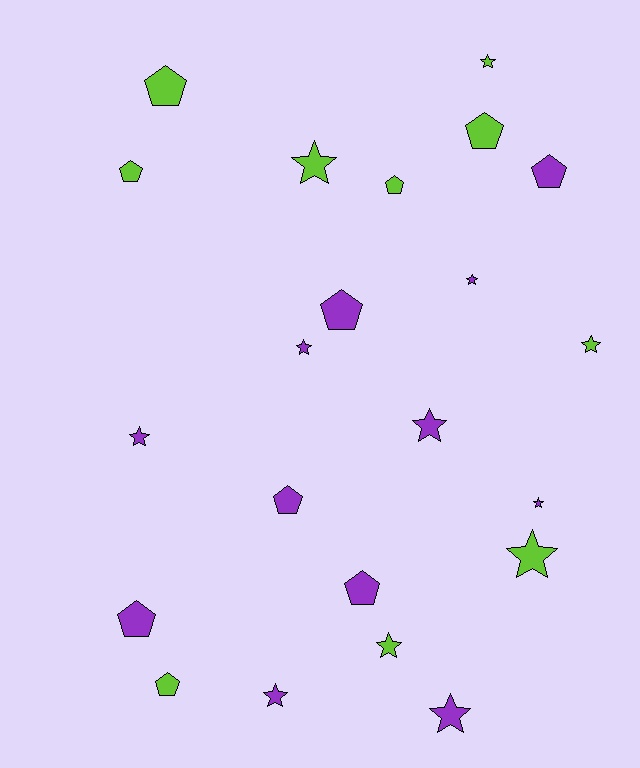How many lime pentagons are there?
There are 5 lime pentagons.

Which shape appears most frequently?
Star, with 12 objects.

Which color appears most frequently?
Purple, with 12 objects.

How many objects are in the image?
There are 22 objects.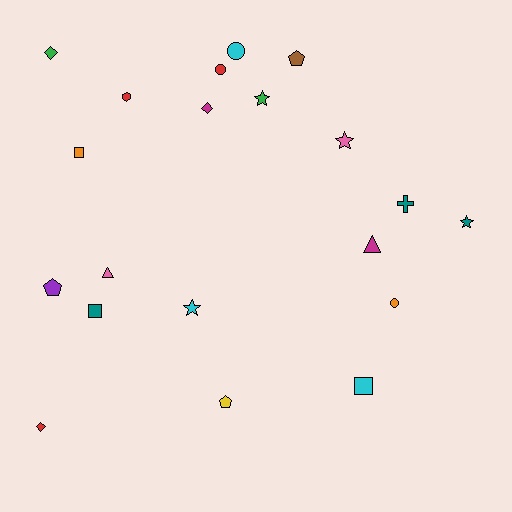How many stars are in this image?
There are 4 stars.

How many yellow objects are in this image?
There is 1 yellow object.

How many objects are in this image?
There are 20 objects.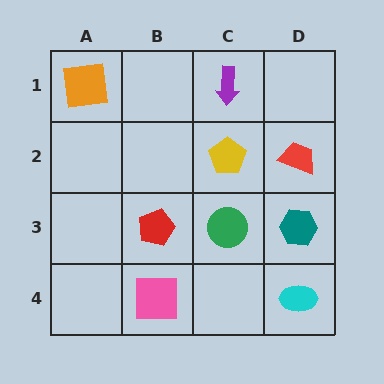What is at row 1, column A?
An orange square.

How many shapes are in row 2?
2 shapes.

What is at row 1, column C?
A purple arrow.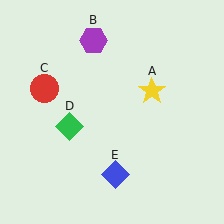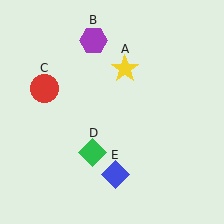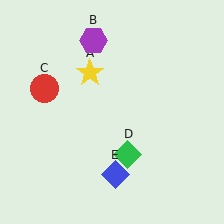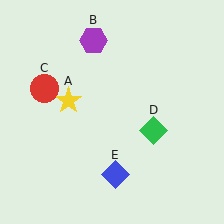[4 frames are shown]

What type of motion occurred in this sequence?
The yellow star (object A), green diamond (object D) rotated counterclockwise around the center of the scene.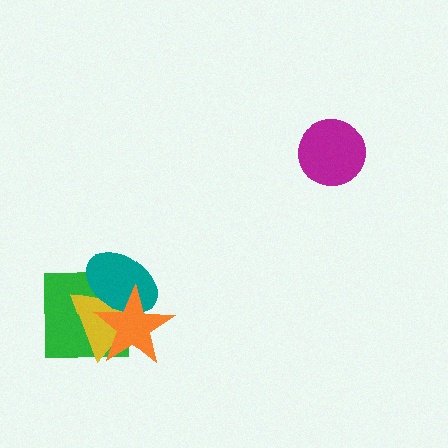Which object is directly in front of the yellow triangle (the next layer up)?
The teal ellipse is directly in front of the yellow triangle.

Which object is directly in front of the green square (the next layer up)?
The yellow triangle is directly in front of the green square.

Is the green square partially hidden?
Yes, it is partially covered by another shape.